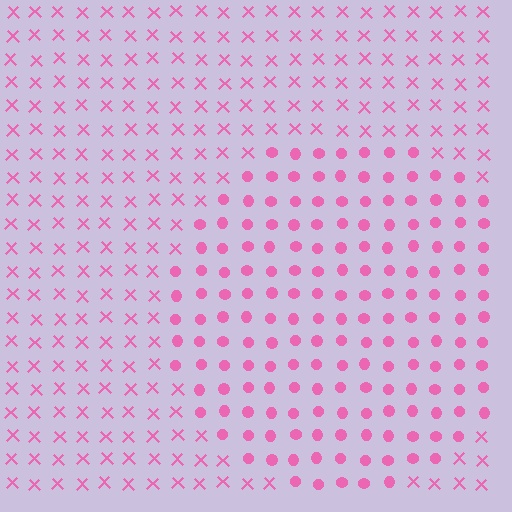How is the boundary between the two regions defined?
The boundary is defined by a change in element shape: circles inside vs. X marks outside. All elements share the same color and spacing.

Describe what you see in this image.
The image is filled with small pink elements arranged in a uniform grid. A circle-shaped region contains circles, while the surrounding area contains X marks. The boundary is defined purely by the change in element shape.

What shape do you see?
I see a circle.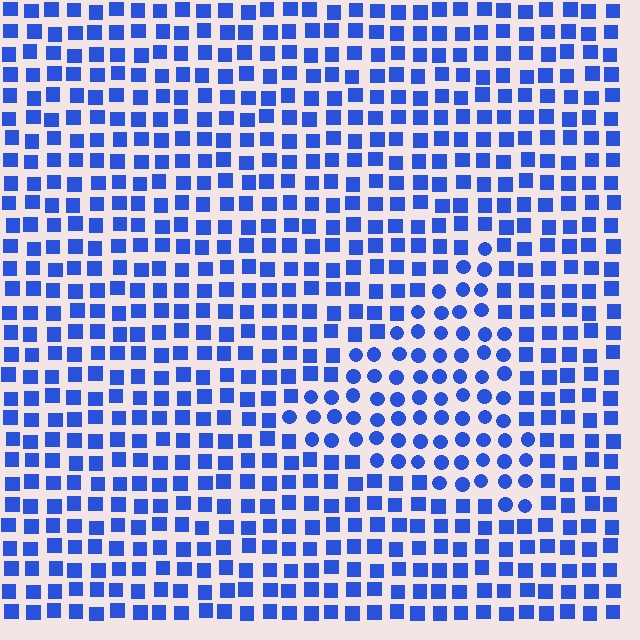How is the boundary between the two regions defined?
The boundary is defined by a change in element shape: circles inside vs. squares outside. All elements share the same color and spacing.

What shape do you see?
I see a triangle.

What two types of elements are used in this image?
The image uses circles inside the triangle region and squares outside it.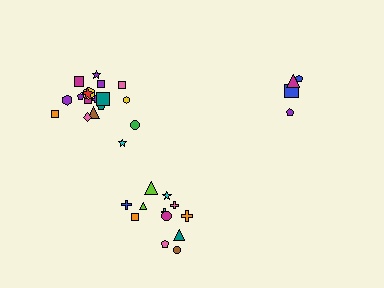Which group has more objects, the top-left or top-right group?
The top-left group.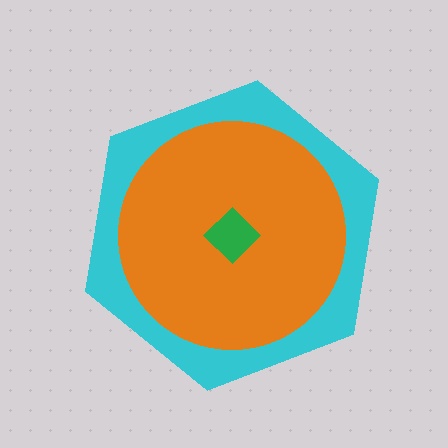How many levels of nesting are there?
3.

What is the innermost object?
The green diamond.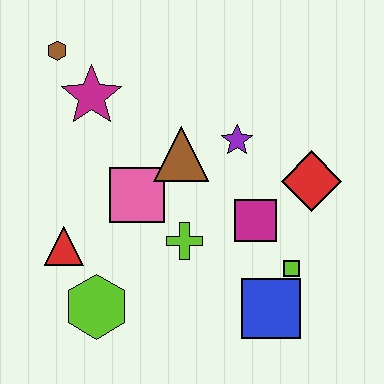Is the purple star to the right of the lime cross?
Yes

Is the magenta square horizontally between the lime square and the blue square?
No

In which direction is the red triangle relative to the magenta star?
The red triangle is below the magenta star.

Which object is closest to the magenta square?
The lime square is closest to the magenta square.